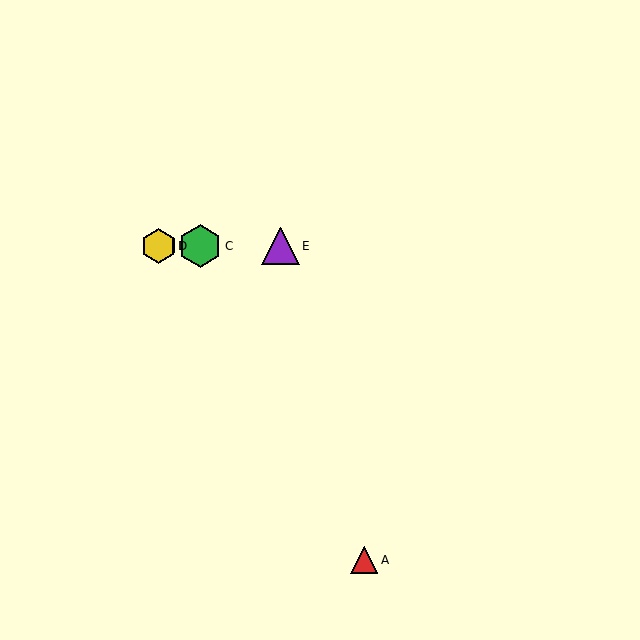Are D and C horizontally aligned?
Yes, both are at y≈246.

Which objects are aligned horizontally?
Objects B, C, D, E are aligned horizontally.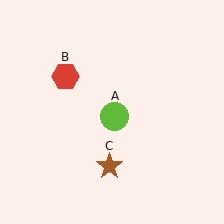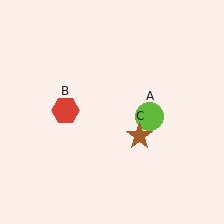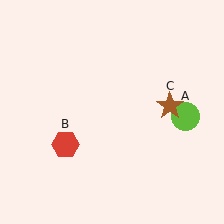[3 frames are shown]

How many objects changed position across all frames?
3 objects changed position: lime circle (object A), red hexagon (object B), brown star (object C).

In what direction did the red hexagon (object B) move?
The red hexagon (object B) moved down.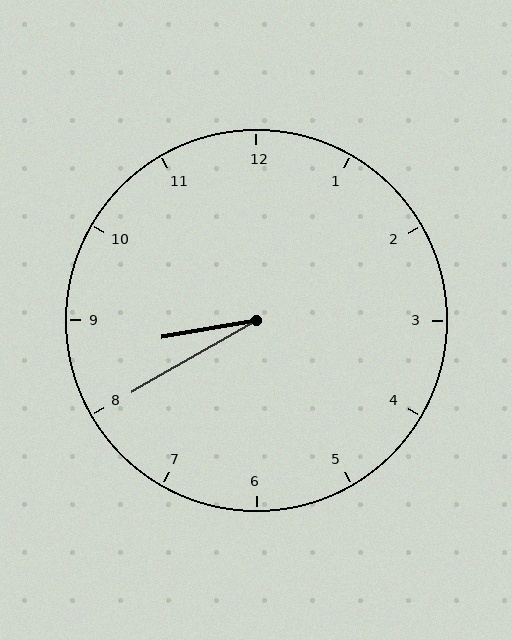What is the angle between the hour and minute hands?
Approximately 20 degrees.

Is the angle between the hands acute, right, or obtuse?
It is acute.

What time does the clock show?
8:40.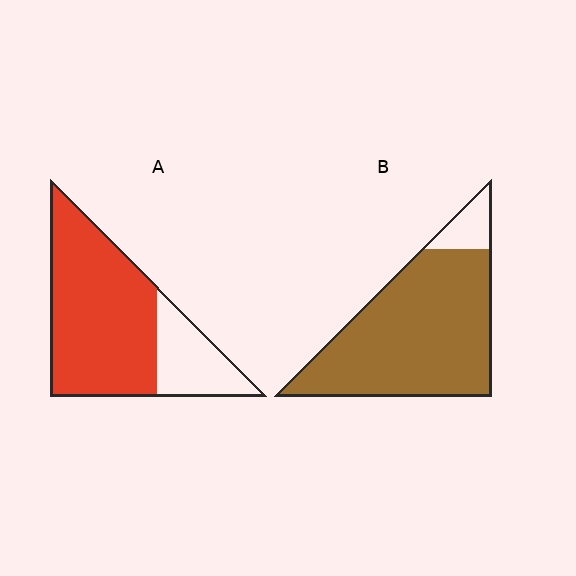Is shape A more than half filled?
Yes.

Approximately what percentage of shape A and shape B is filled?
A is approximately 75% and B is approximately 90%.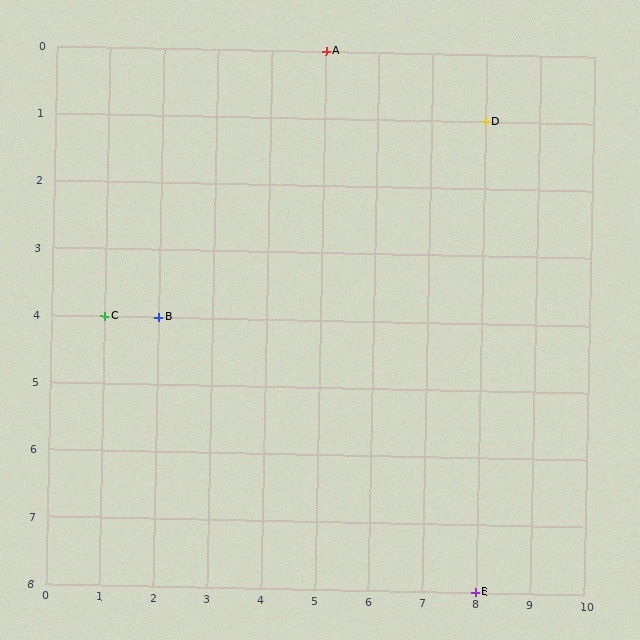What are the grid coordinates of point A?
Point A is at grid coordinates (5, 0).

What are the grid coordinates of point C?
Point C is at grid coordinates (1, 4).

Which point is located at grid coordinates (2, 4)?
Point B is at (2, 4).